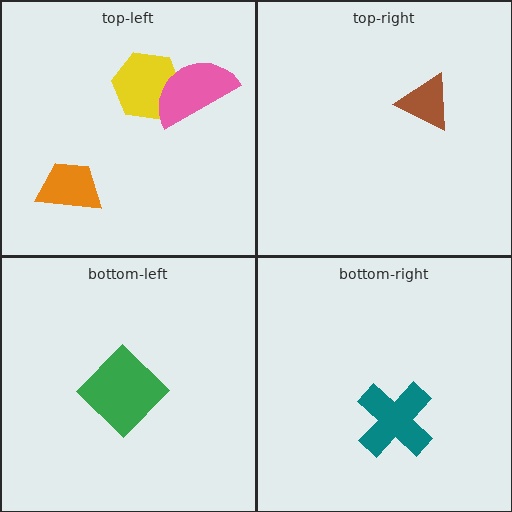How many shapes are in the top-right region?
1.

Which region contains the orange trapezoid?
The top-left region.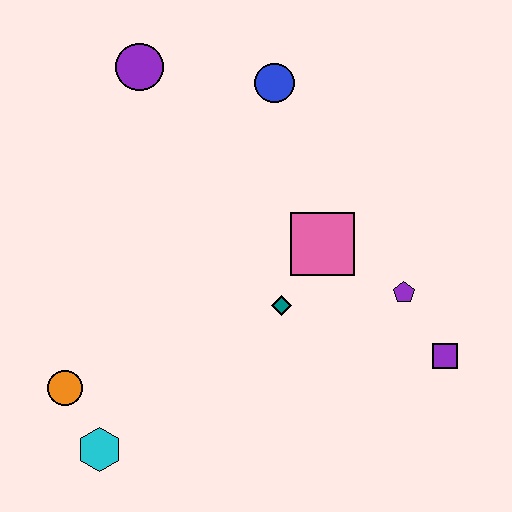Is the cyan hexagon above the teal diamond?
No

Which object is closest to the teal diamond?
The pink square is closest to the teal diamond.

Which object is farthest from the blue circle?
The cyan hexagon is farthest from the blue circle.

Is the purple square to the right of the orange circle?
Yes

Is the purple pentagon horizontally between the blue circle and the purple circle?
No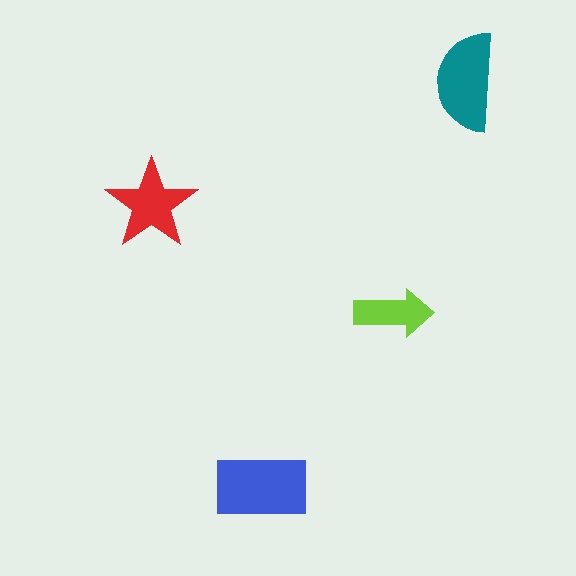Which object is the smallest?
The lime arrow.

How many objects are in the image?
There are 4 objects in the image.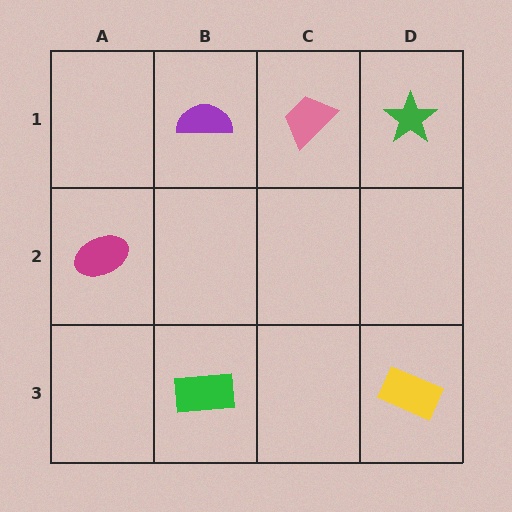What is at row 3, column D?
A yellow rectangle.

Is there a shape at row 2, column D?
No, that cell is empty.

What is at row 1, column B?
A purple semicircle.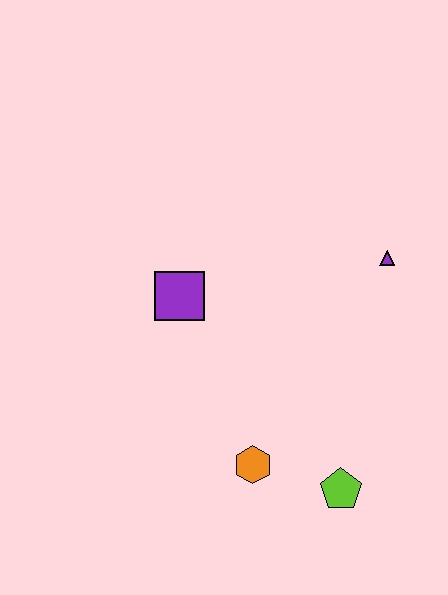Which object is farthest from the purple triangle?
The orange hexagon is farthest from the purple triangle.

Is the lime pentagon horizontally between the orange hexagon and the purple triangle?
Yes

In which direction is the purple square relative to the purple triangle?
The purple square is to the left of the purple triangle.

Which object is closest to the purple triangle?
The purple square is closest to the purple triangle.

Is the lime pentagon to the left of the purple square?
No